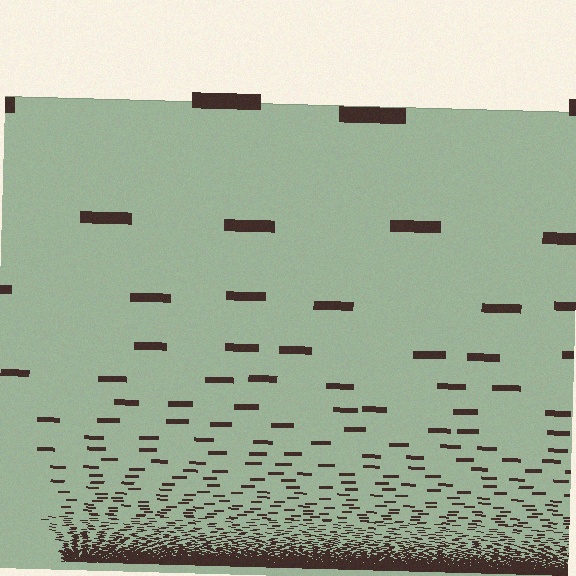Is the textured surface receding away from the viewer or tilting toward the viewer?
The surface appears to tilt toward the viewer. Texture elements get larger and sparser toward the top.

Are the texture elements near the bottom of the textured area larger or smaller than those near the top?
Smaller. The gradient is inverted — elements near the bottom are smaller and denser.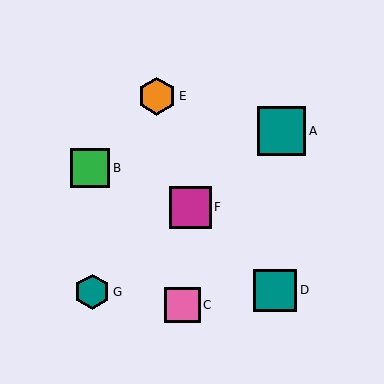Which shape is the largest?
The teal square (labeled A) is the largest.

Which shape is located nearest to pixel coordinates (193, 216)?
The magenta square (labeled F) at (190, 208) is nearest to that location.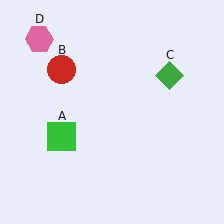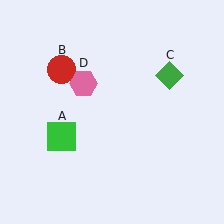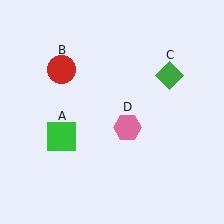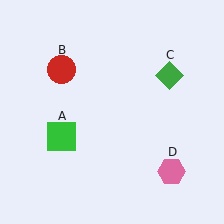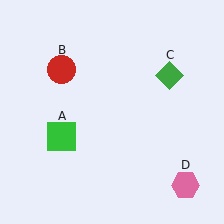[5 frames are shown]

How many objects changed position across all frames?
1 object changed position: pink hexagon (object D).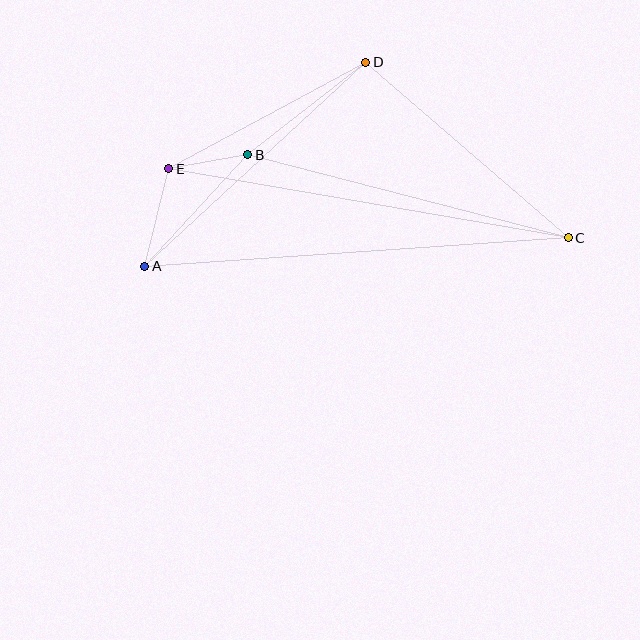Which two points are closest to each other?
Points B and E are closest to each other.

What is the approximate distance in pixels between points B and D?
The distance between B and D is approximately 150 pixels.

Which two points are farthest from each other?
Points A and C are farthest from each other.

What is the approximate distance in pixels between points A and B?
The distance between A and B is approximately 152 pixels.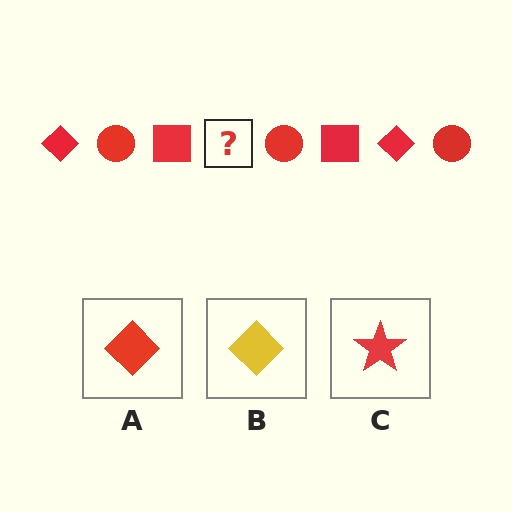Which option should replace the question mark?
Option A.